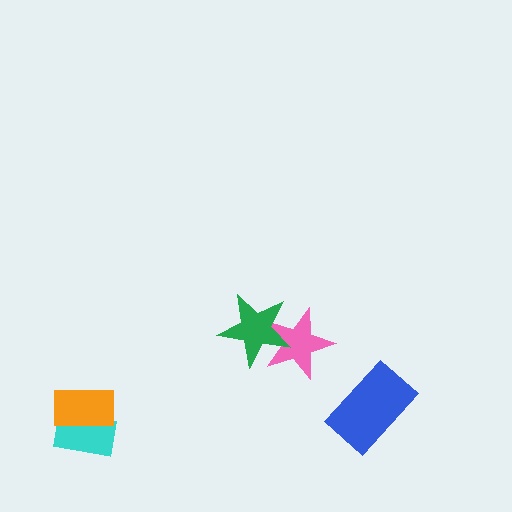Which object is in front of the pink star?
The green star is in front of the pink star.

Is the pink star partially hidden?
Yes, it is partially covered by another shape.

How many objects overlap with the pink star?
1 object overlaps with the pink star.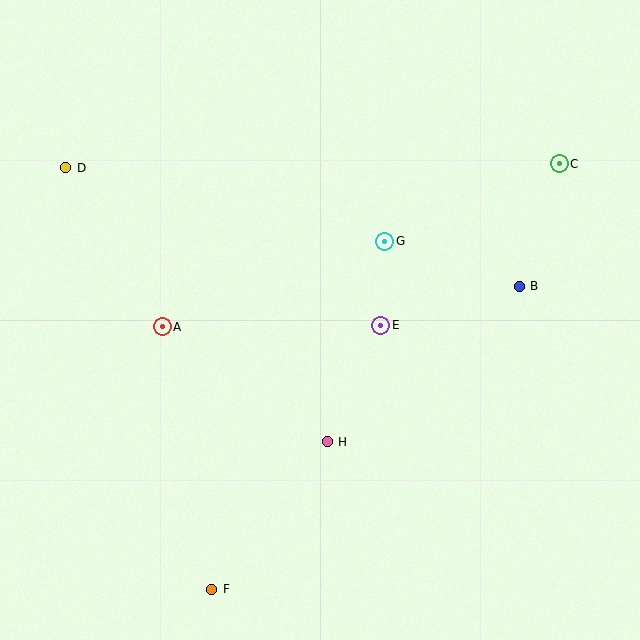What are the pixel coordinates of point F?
Point F is at (212, 589).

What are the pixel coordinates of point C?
Point C is at (559, 164).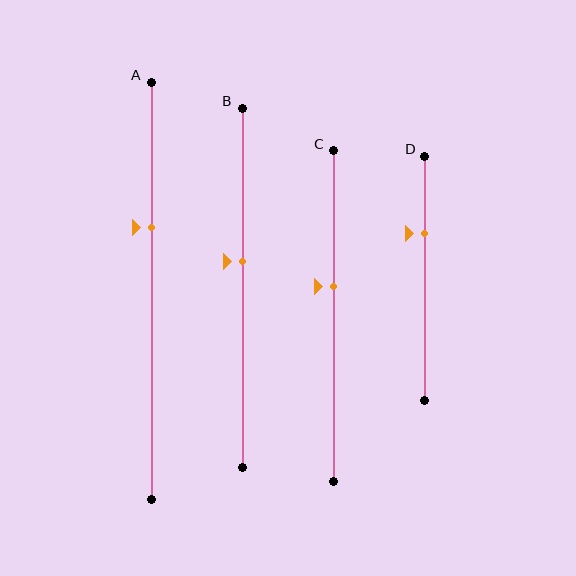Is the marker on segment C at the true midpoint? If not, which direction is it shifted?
No, the marker on segment C is shifted upward by about 9% of the segment length.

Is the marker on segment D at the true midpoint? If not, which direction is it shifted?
No, the marker on segment D is shifted upward by about 18% of the segment length.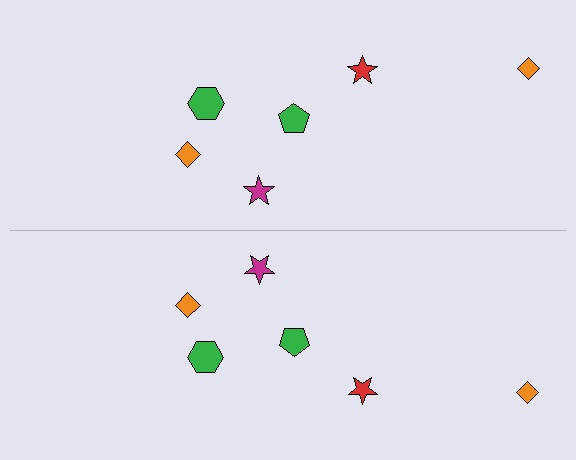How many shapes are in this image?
There are 12 shapes in this image.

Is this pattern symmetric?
Yes, this pattern has bilateral (reflection) symmetry.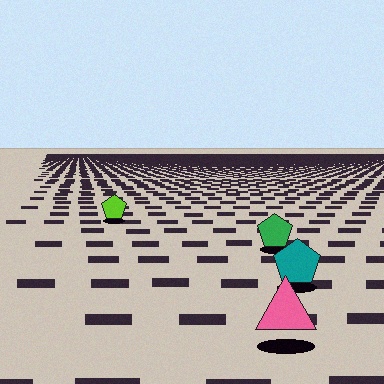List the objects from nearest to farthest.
From nearest to farthest: the pink triangle, the teal pentagon, the green pentagon, the lime pentagon.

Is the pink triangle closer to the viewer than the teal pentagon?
Yes. The pink triangle is closer — you can tell from the texture gradient: the ground texture is coarser near it.